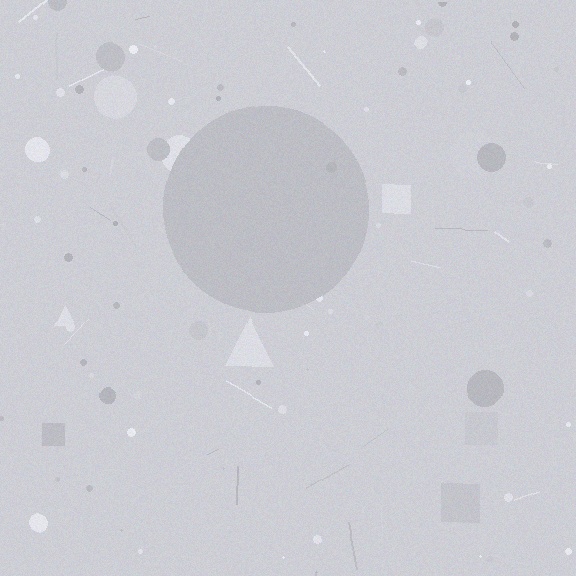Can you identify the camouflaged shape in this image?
The camouflaged shape is a circle.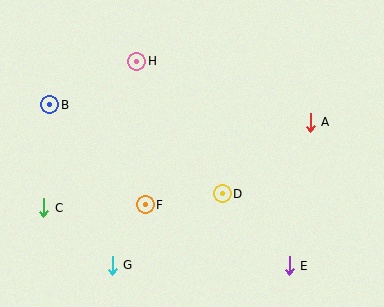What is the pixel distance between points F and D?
The distance between F and D is 78 pixels.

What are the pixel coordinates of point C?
Point C is at (44, 208).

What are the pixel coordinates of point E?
Point E is at (289, 266).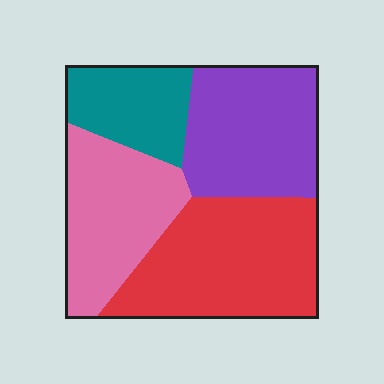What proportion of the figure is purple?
Purple takes up between a quarter and a half of the figure.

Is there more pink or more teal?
Pink.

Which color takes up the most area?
Red, at roughly 35%.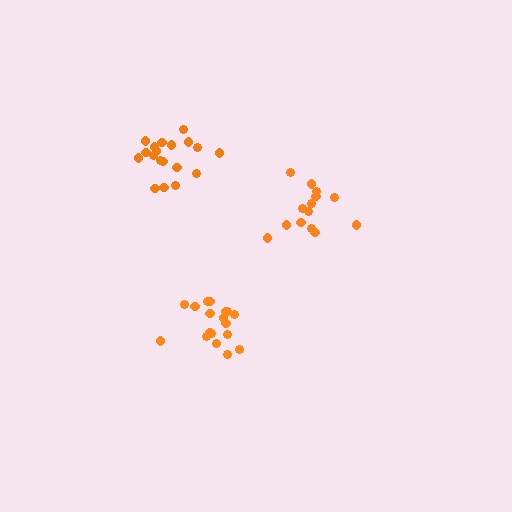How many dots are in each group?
Group 1: 19 dots, Group 2: 14 dots, Group 3: 18 dots (51 total).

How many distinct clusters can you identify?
There are 3 distinct clusters.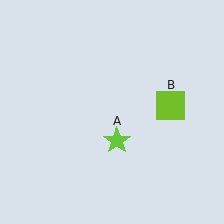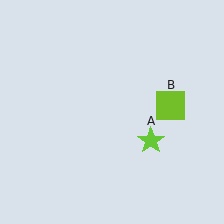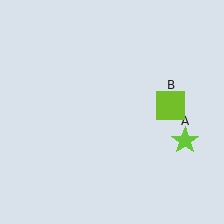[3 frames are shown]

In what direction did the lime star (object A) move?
The lime star (object A) moved right.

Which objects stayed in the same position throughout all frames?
Lime square (object B) remained stationary.